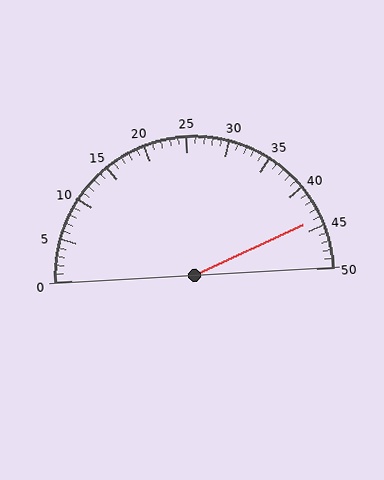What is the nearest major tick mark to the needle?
The nearest major tick mark is 45.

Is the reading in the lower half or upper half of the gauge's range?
The reading is in the upper half of the range (0 to 50).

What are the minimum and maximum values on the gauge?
The gauge ranges from 0 to 50.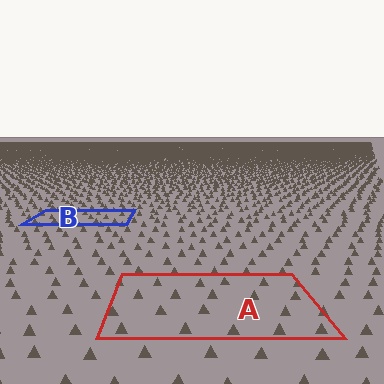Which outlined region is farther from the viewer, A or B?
Region B is farther from the viewer — the texture elements inside it appear smaller and more densely packed.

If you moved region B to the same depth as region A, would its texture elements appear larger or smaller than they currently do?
They would appear larger. At a closer depth, the same texture elements are projected at a bigger on-screen size.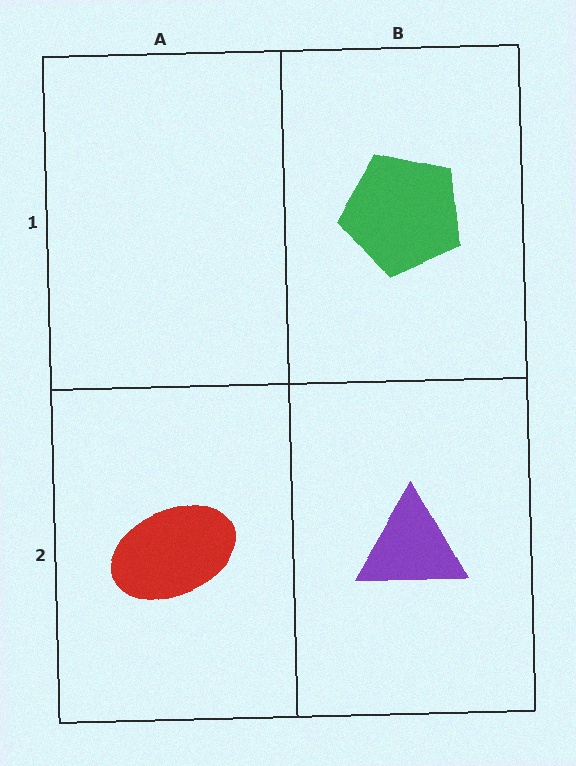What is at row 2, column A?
A red ellipse.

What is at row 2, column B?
A purple triangle.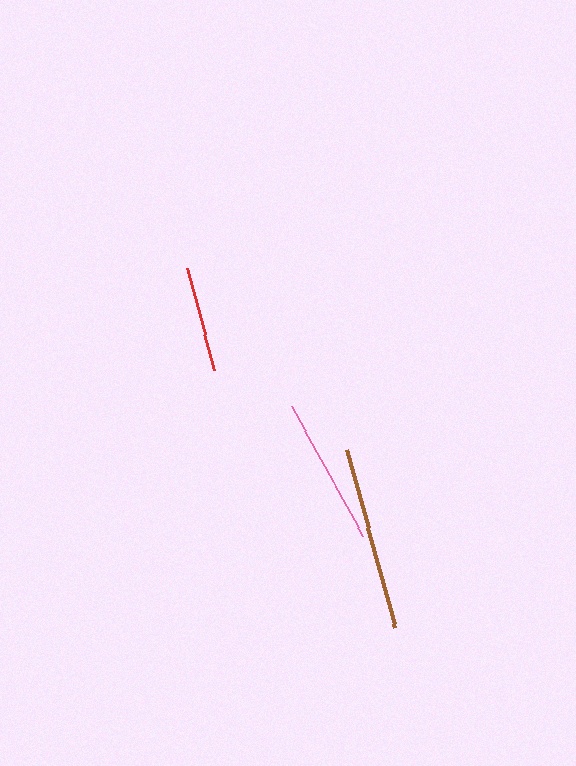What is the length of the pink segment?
The pink segment is approximately 149 pixels long.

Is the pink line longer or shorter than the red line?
The pink line is longer than the red line.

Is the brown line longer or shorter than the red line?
The brown line is longer than the red line.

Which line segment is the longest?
The brown line is the longest at approximately 186 pixels.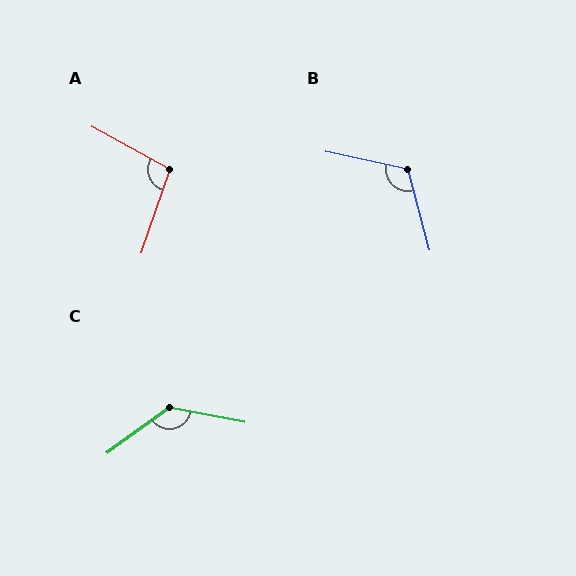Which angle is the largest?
C, at approximately 133 degrees.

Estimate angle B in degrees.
Approximately 117 degrees.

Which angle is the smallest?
A, at approximately 99 degrees.